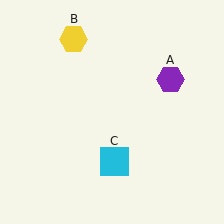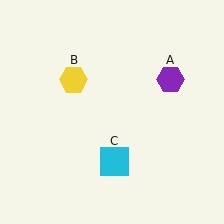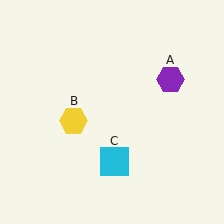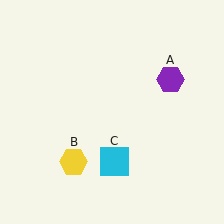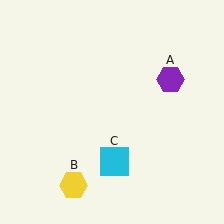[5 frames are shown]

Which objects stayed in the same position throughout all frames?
Purple hexagon (object A) and cyan square (object C) remained stationary.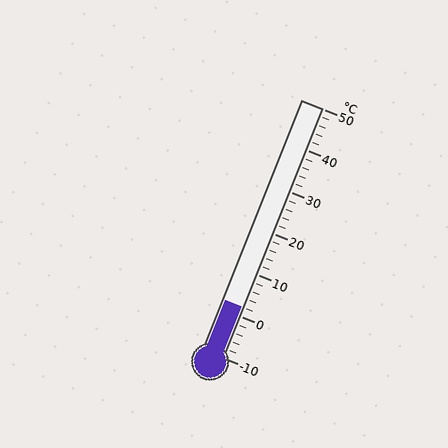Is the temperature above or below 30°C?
The temperature is below 30°C.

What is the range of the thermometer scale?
The thermometer scale ranges from -10°C to 50°C.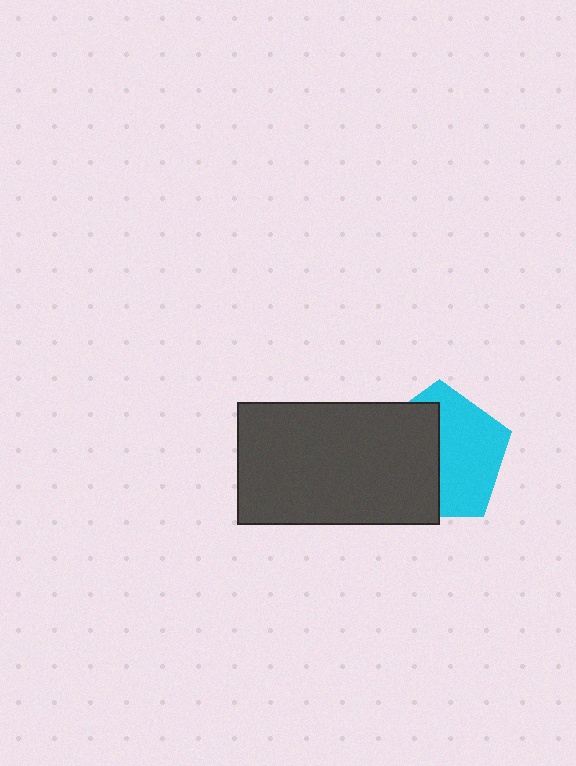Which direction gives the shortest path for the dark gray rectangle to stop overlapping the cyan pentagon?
Moving left gives the shortest separation.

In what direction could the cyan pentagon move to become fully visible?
The cyan pentagon could move right. That would shift it out from behind the dark gray rectangle entirely.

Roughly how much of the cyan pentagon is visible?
About half of it is visible (roughly 52%).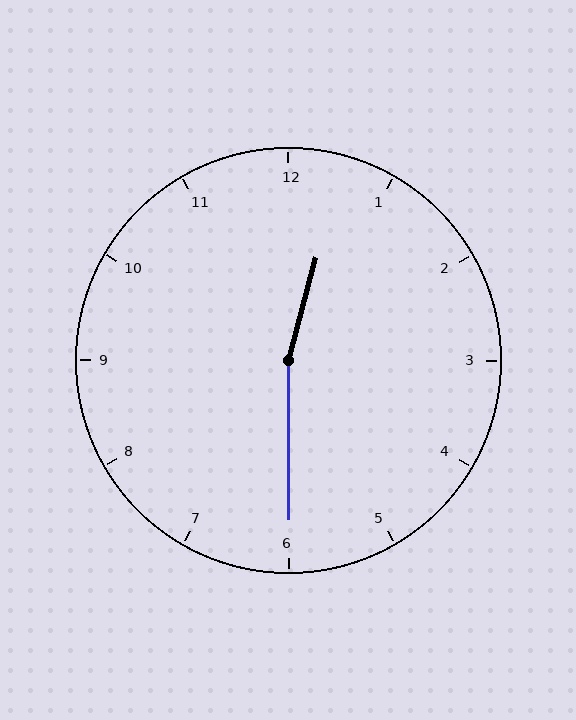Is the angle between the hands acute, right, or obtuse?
It is obtuse.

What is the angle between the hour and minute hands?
Approximately 165 degrees.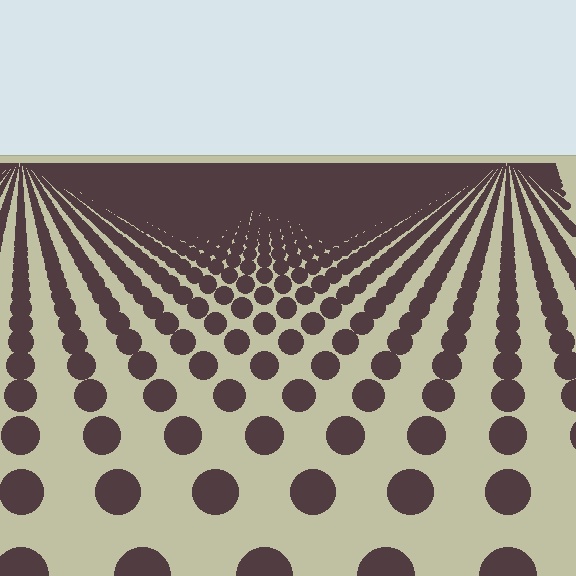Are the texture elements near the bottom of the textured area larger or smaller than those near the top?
Larger. Near the bottom, elements are closer to the viewer and appear at a bigger on-screen size.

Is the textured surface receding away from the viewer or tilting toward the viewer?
The surface is receding away from the viewer. Texture elements get smaller and denser toward the top.